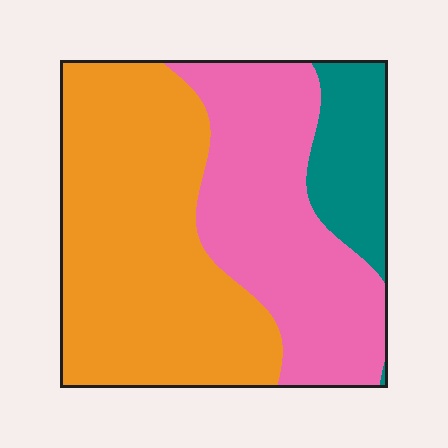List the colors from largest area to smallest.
From largest to smallest: orange, pink, teal.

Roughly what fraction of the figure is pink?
Pink takes up about three eighths (3/8) of the figure.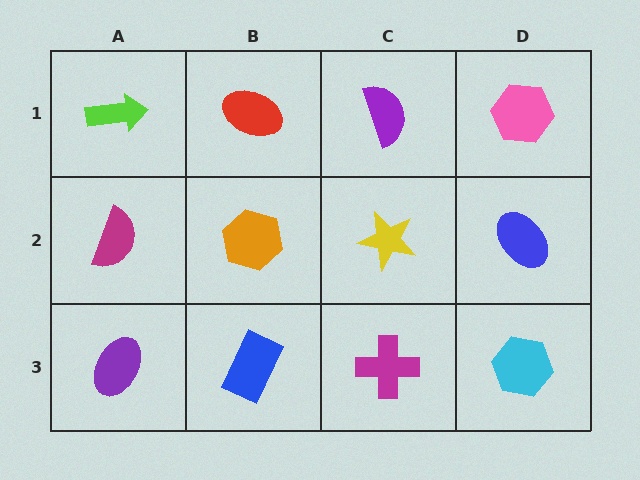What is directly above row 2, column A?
A lime arrow.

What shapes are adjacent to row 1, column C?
A yellow star (row 2, column C), a red ellipse (row 1, column B), a pink hexagon (row 1, column D).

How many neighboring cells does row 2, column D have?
3.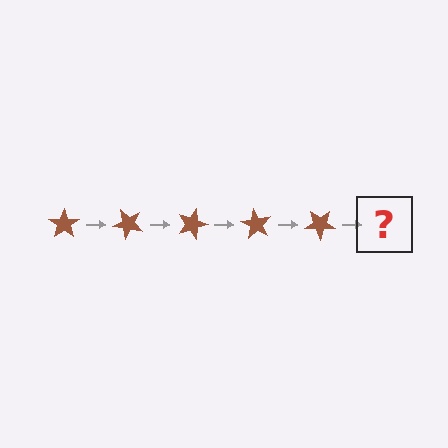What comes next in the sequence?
The next element should be a brown star rotated 225 degrees.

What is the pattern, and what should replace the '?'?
The pattern is that the star rotates 45 degrees each step. The '?' should be a brown star rotated 225 degrees.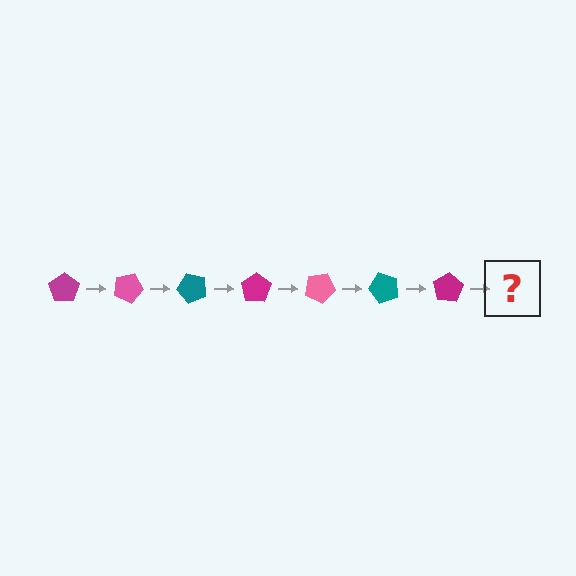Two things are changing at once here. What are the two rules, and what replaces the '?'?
The two rules are that it rotates 25 degrees each step and the color cycles through magenta, pink, and teal. The '?' should be a pink pentagon, rotated 175 degrees from the start.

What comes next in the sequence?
The next element should be a pink pentagon, rotated 175 degrees from the start.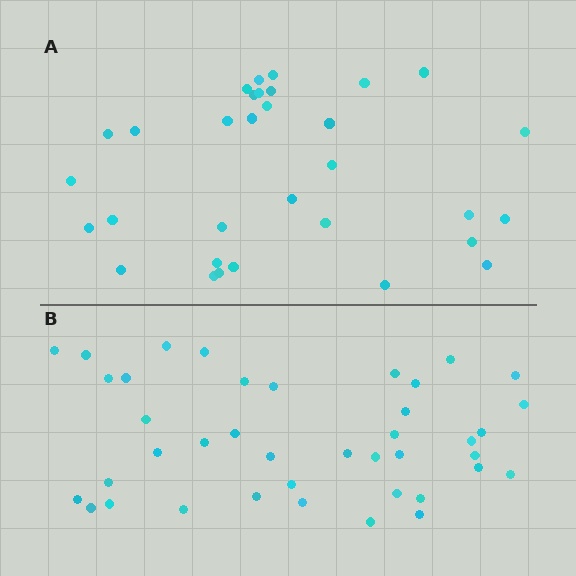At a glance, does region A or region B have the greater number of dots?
Region B (the bottom region) has more dots.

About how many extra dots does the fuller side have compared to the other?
Region B has roughly 8 or so more dots than region A.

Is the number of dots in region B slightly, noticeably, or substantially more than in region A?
Region B has noticeably more, but not dramatically so. The ratio is roughly 1.2 to 1.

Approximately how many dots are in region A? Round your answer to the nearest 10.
About 30 dots. (The exact count is 32, which rounds to 30.)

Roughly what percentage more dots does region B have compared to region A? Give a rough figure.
About 25% more.